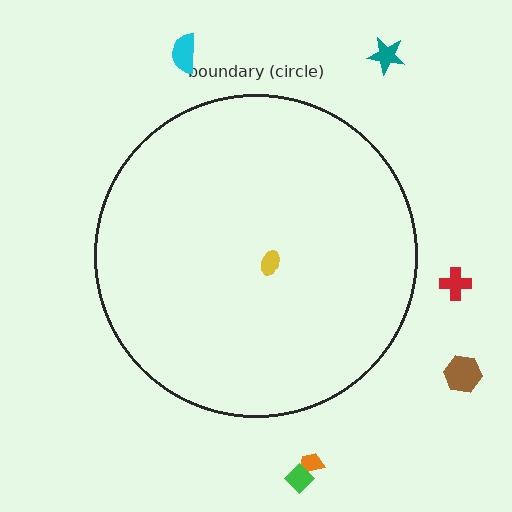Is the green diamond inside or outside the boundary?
Outside.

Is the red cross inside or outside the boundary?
Outside.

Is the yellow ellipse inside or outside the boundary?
Inside.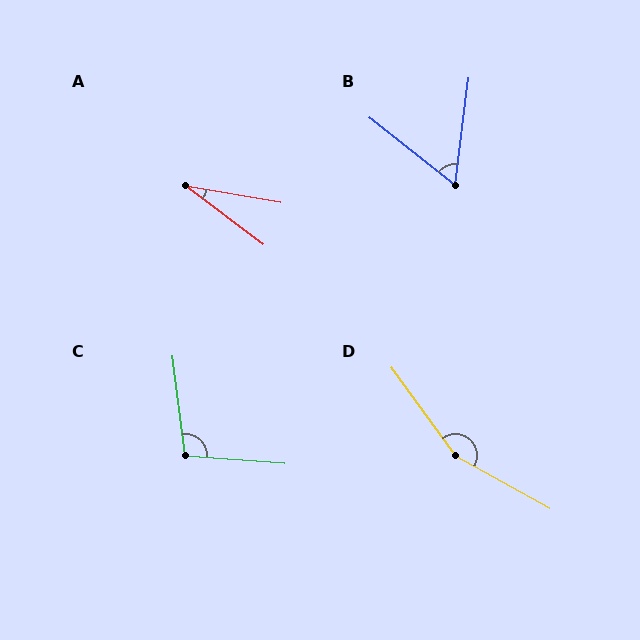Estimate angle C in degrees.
Approximately 101 degrees.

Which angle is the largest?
D, at approximately 155 degrees.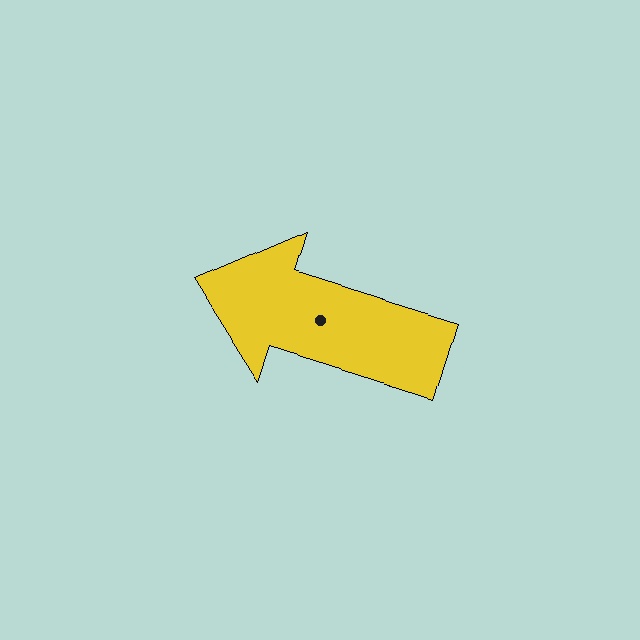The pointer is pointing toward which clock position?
Roughly 10 o'clock.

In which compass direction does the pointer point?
West.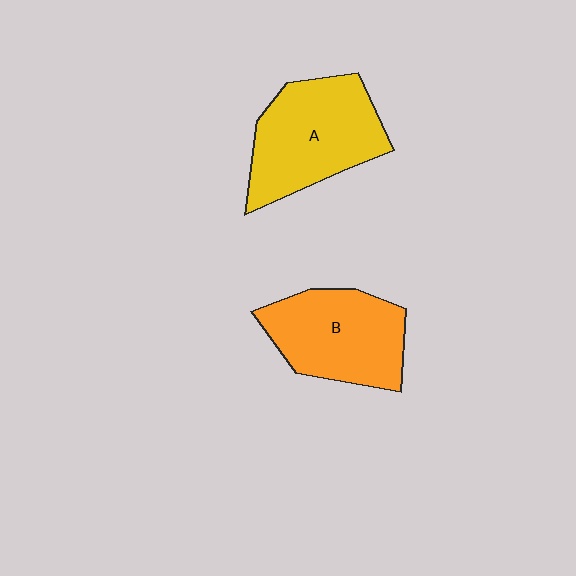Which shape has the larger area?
Shape A (yellow).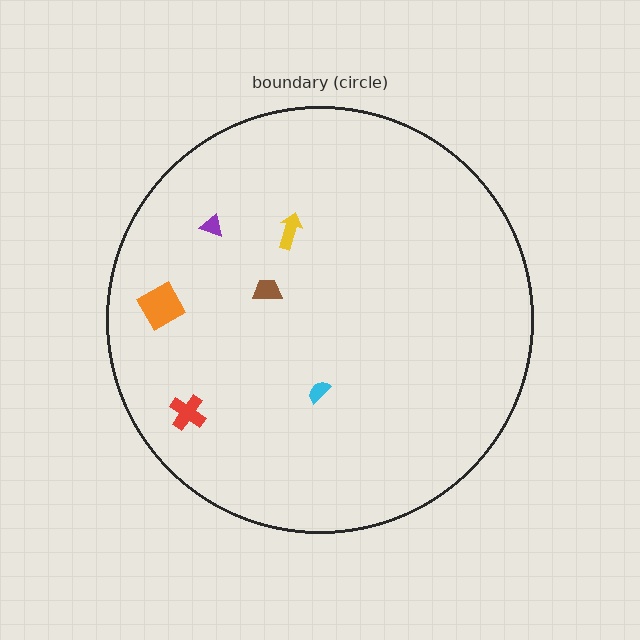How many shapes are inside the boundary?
6 inside, 0 outside.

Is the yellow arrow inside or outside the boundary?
Inside.